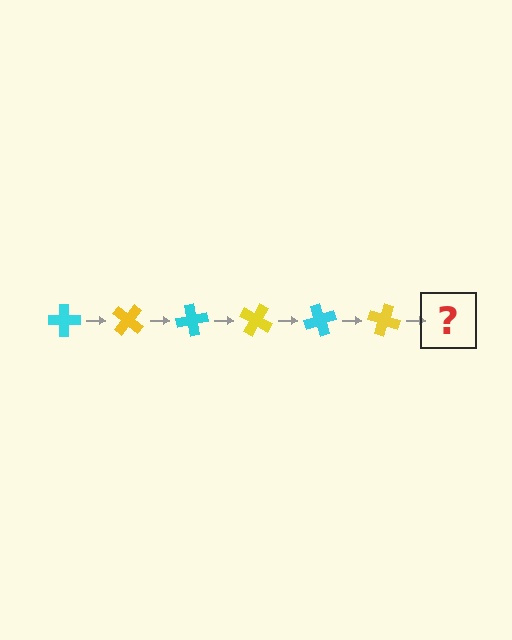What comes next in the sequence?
The next element should be a cyan cross, rotated 240 degrees from the start.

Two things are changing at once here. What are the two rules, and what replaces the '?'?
The two rules are that it rotates 40 degrees each step and the color cycles through cyan and yellow. The '?' should be a cyan cross, rotated 240 degrees from the start.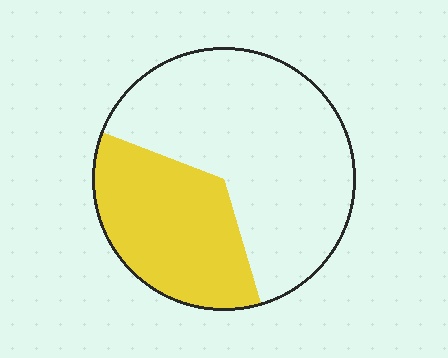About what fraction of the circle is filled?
About three eighths (3/8).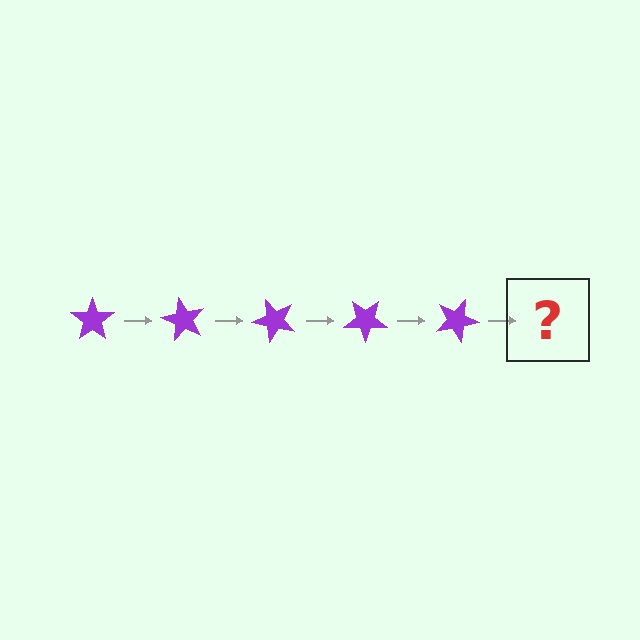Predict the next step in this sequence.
The next step is a purple star rotated 300 degrees.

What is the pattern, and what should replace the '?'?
The pattern is that the star rotates 60 degrees each step. The '?' should be a purple star rotated 300 degrees.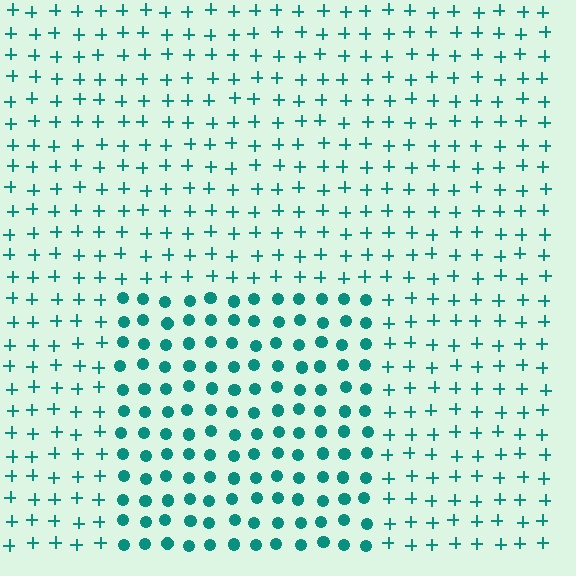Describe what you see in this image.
The image is filled with small teal elements arranged in a uniform grid. A rectangle-shaped region contains circles, while the surrounding area contains plus signs. The boundary is defined purely by the change in element shape.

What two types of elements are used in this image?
The image uses circles inside the rectangle region and plus signs outside it.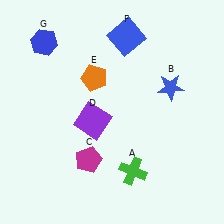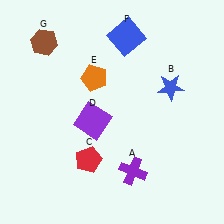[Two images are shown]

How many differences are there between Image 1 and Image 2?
There are 3 differences between the two images.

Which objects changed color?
A changed from green to purple. C changed from magenta to red. G changed from blue to brown.